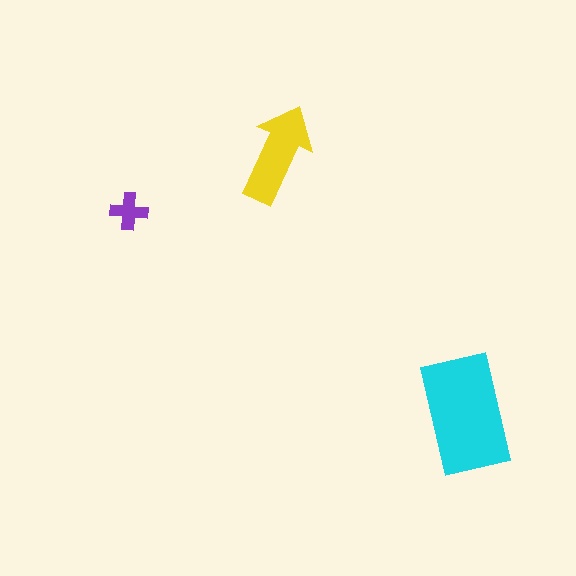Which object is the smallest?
The purple cross.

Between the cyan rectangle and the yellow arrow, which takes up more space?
The cyan rectangle.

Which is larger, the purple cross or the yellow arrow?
The yellow arrow.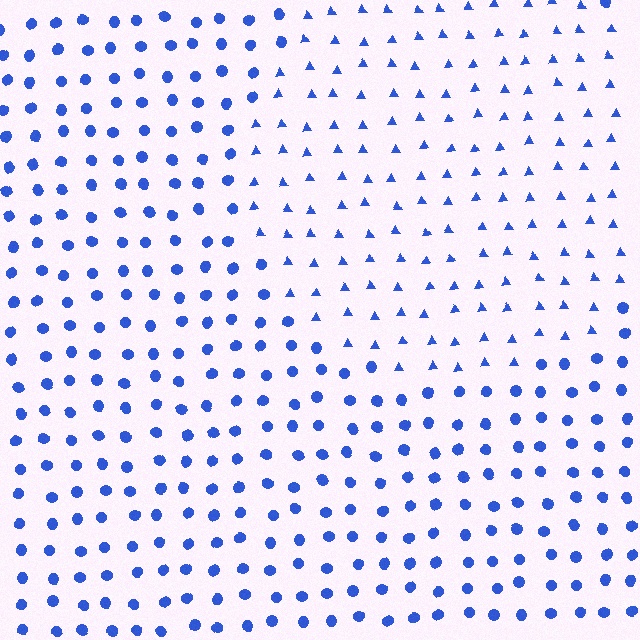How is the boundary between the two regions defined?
The boundary is defined by a change in element shape: triangles inside vs. circles outside. All elements share the same color and spacing.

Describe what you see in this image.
The image is filled with small blue elements arranged in a uniform grid. A circle-shaped region contains triangles, while the surrounding area contains circles. The boundary is defined purely by the change in element shape.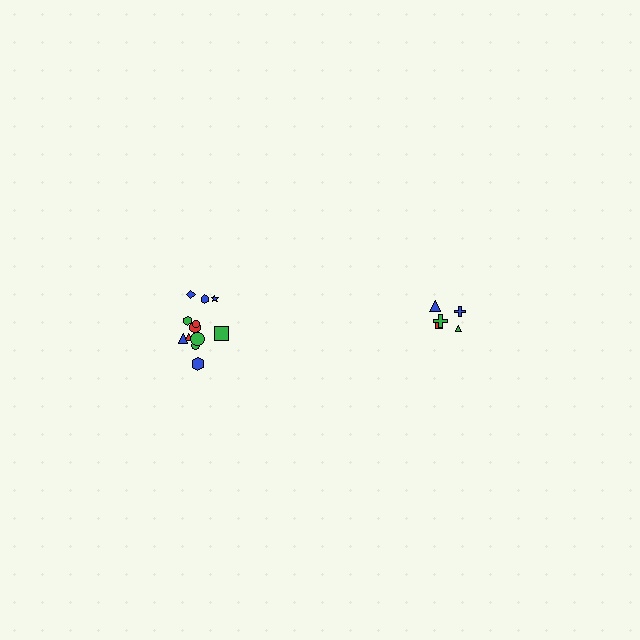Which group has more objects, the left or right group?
The left group.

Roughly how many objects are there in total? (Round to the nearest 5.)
Roughly 15 objects in total.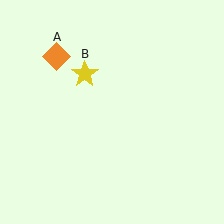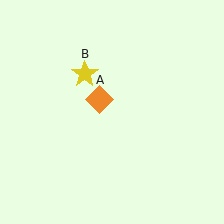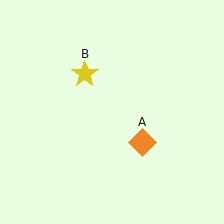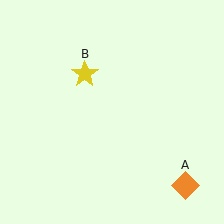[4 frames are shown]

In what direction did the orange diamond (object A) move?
The orange diamond (object A) moved down and to the right.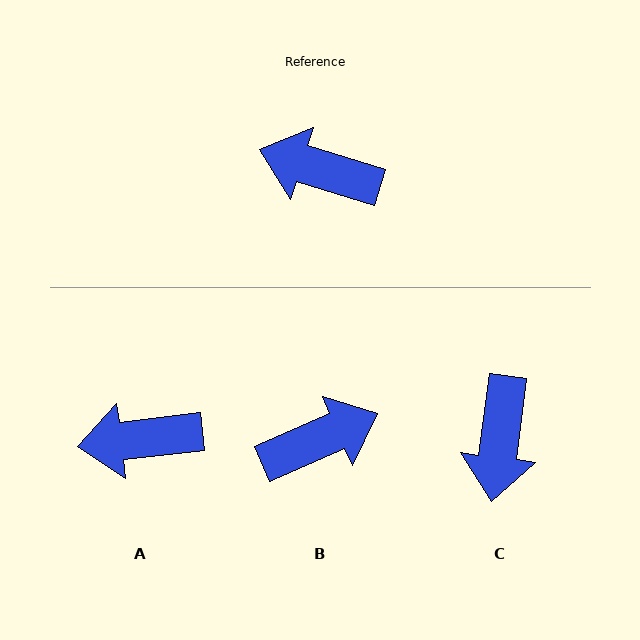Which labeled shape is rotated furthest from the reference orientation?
B, about 139 degrees away.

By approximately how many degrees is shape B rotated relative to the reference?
Approximately 139 degrees clockwise.